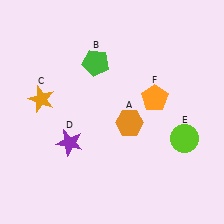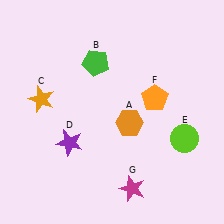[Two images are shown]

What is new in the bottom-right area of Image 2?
A magenta star (G) was added in the bottom-right area of Image 2.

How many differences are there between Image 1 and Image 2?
There is 1 difference between the two images.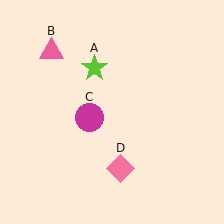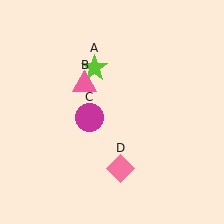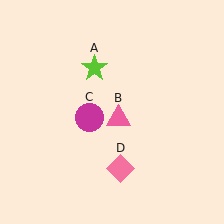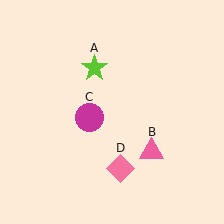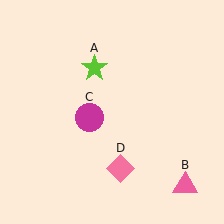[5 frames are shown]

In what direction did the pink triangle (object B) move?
The pink triangle (object B) moved down and to the right.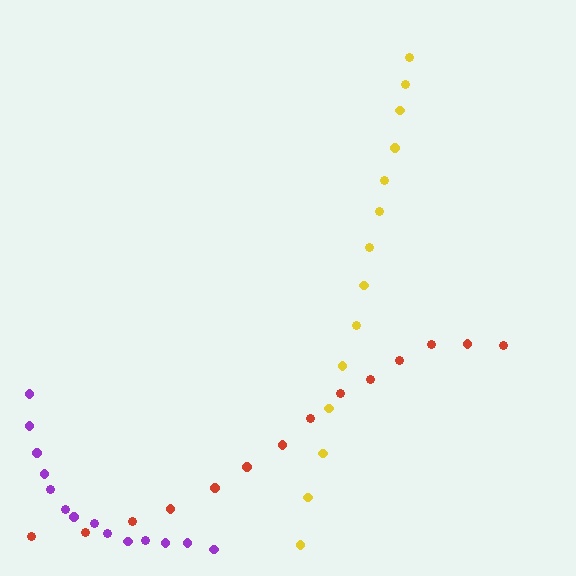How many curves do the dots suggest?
There are 3 distinct paths.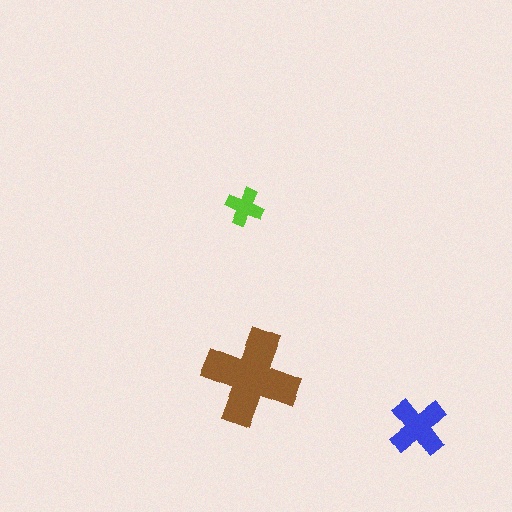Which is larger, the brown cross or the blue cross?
The brown one.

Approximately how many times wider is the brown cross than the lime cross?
About 2.5 times wider.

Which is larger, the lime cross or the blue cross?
The blue one.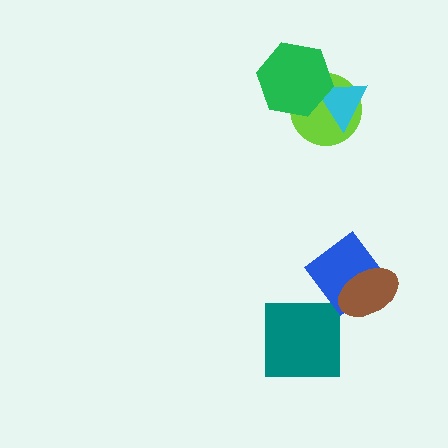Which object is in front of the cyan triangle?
The green hexagon is in front of the cyan triangle.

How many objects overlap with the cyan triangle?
2 objects overlap with the cyan triangle.